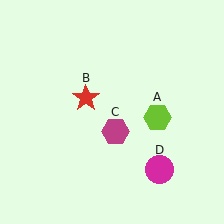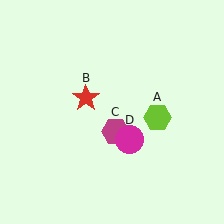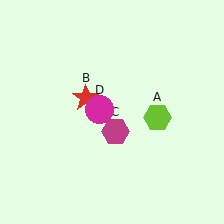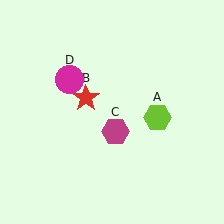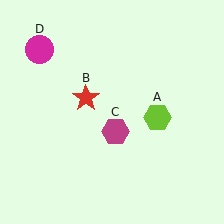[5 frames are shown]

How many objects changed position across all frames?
1 object changed position: magenta circle (object D).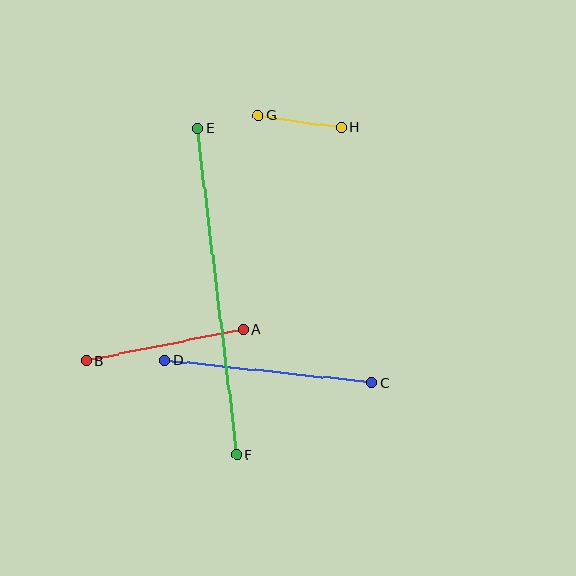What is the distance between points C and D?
The distance is approximately 208 pixels.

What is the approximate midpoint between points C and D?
The midpoint is at approximately (268, 371) pixels.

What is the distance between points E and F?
The distance is approximately 328 pixels.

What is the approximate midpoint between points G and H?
The midpoint is at approximately (300, 121) pixels.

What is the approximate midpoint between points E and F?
The midpoint is at approximately (217, 292) pixels.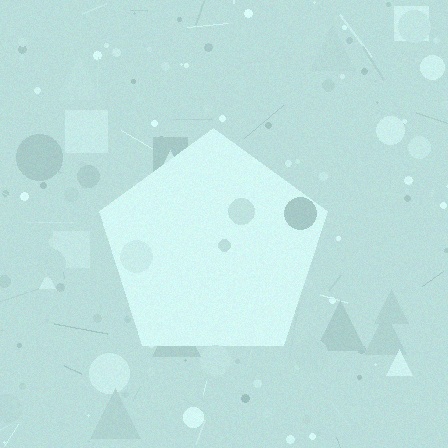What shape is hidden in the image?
A pentagon is hidden in the image.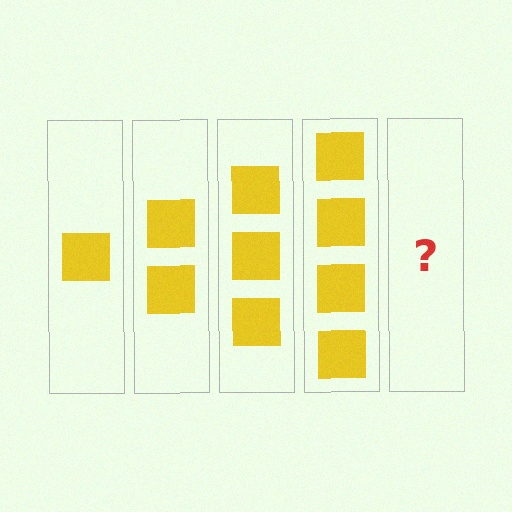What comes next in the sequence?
The next element should be 5 squares.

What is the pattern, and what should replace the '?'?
The pattern is that each step adds one more square. The '?' should be 5 squares.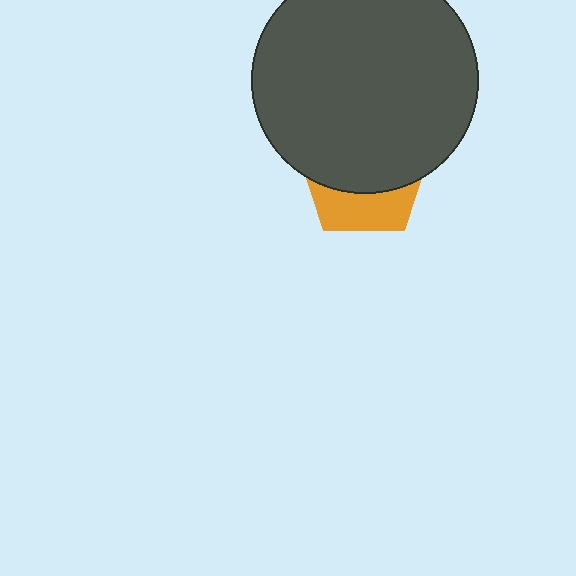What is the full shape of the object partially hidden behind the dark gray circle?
The partially hidden object is an orange pentagon.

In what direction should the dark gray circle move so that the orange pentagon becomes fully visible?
The dark gray circle should move up. That is the shortest direction to clear the overlap and leave the orange pentagon fully visible.